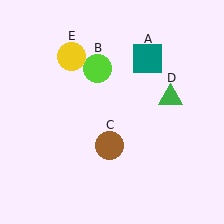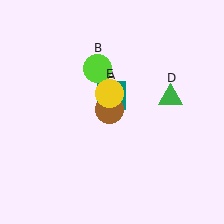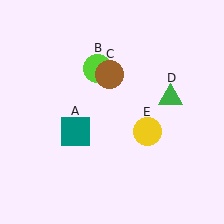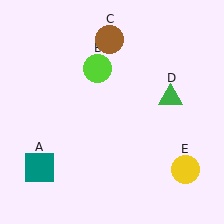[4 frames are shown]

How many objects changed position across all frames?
3 objects changed position: teal square (object A), brown circle (object C), yellow circle (object E).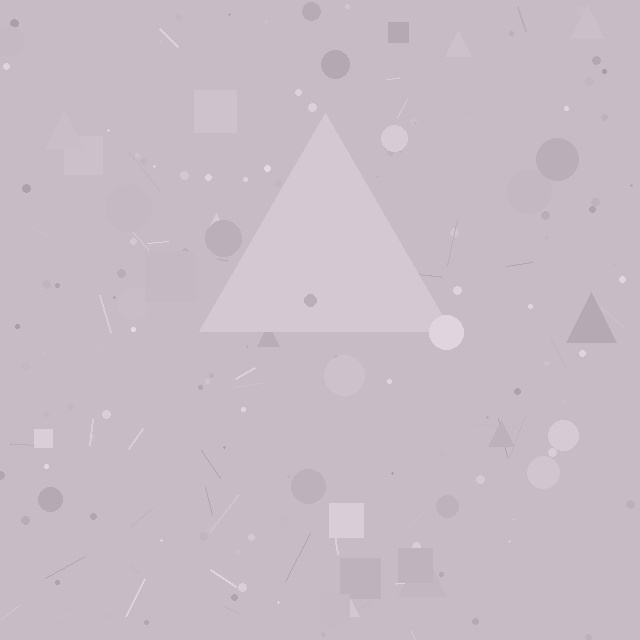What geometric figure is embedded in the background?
A triangle is embedded in the background.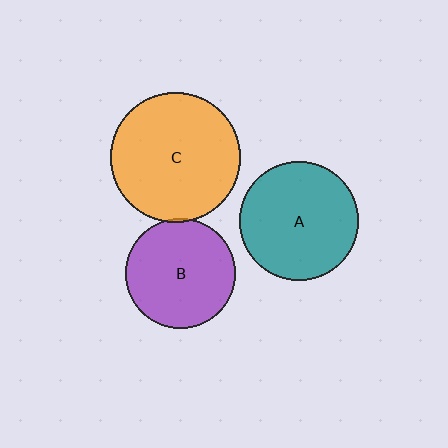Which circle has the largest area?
Circle C (orange).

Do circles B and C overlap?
Yes.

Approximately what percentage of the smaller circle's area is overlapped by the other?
Approximately 5%.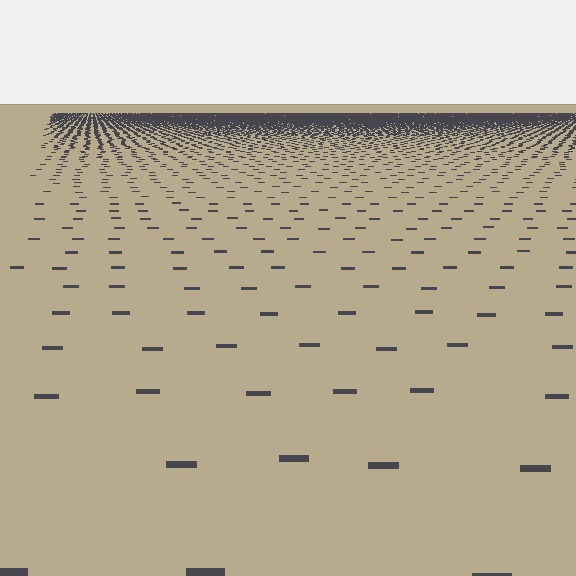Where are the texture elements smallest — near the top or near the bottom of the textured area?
Near the top.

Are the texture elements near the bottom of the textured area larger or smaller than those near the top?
Larger. Near the bottom, elements are closer to the viewer and appear at a bigger on-screen size.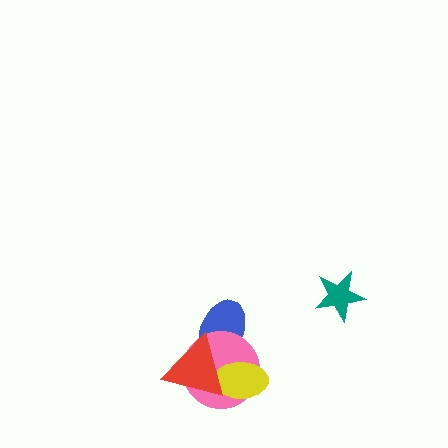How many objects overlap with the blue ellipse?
3 objects overlap with the blue ellipse.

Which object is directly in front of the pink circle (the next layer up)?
The yellow ellipse is directly in front of the pink circle.